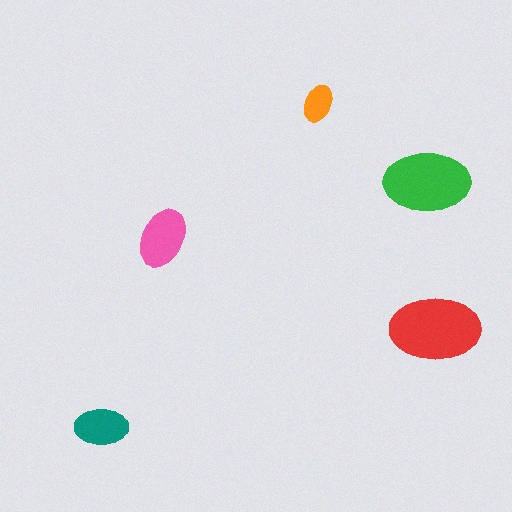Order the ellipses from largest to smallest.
the red one, the green one, the pink one, the teal one, the orange one.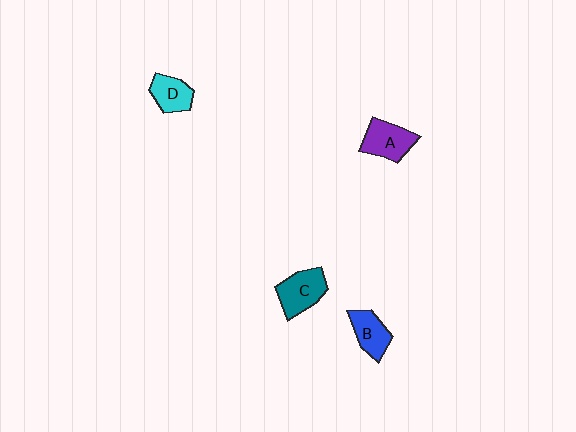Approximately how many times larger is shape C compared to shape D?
Approximately 1.4 times.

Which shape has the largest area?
Shape C (teal).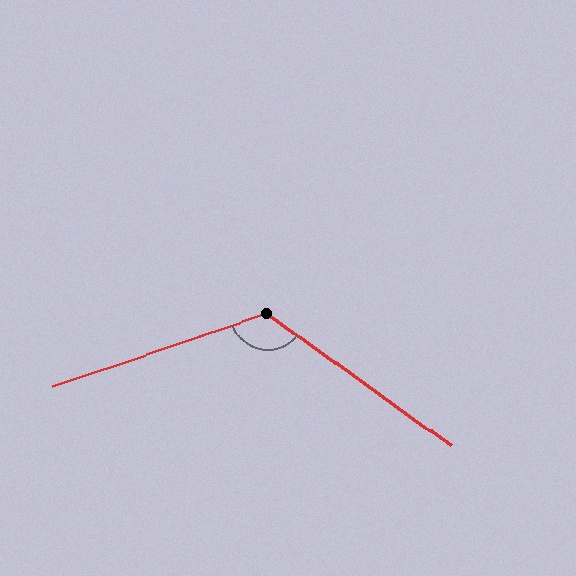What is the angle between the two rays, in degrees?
Approximately 126 degrees.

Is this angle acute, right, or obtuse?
It is obtuse.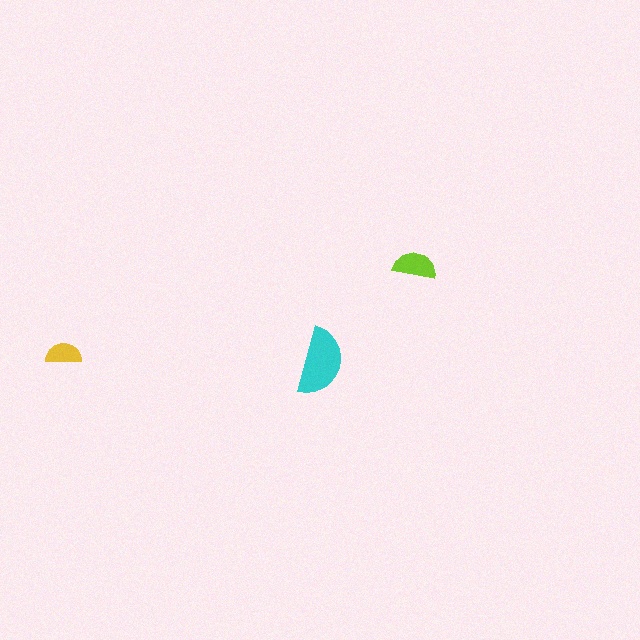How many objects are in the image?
There are 3 objects in the image.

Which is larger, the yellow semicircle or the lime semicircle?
The lime one.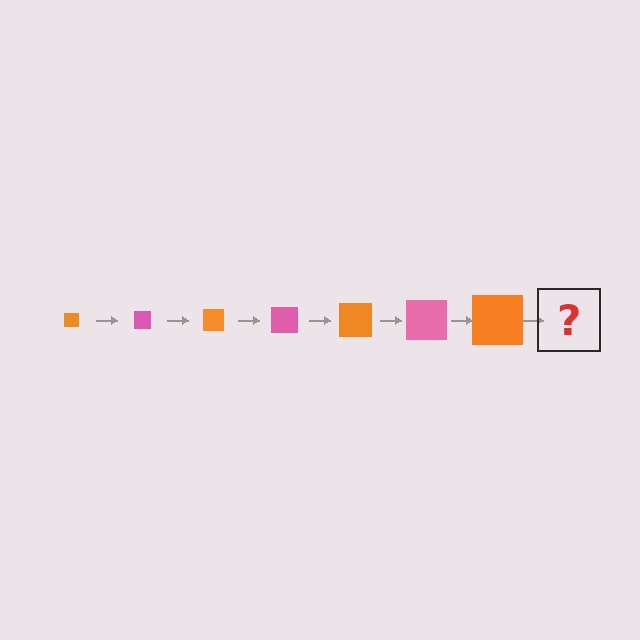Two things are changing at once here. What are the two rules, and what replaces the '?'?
The two rules are that the square grows larger each step and the color cycles through orange and pink. The '?' should be a pink square, larger than the previous one.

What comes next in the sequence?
The next element should be a pink square, larger than the previous one.